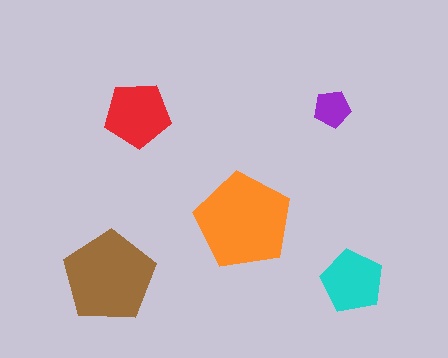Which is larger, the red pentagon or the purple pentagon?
The red one.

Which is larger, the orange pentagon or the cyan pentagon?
The orange one.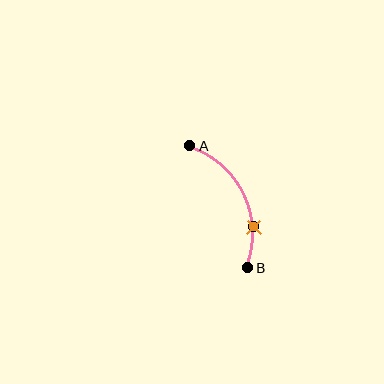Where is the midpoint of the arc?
The arc midpoint is the point on the curve farthest from the straight line joining A and B. It sits to the right of that line.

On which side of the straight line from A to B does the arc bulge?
The arc bulges to the right of the straight line connecting A and B.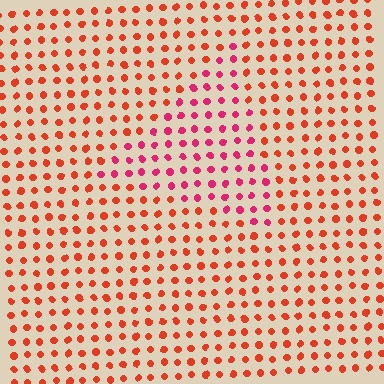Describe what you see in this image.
The image is filled with small red elements in a uniform arrangement. A triangle-shaped region is visible where the elements are tinted to a slightly different hue, forming a subtle color boundary.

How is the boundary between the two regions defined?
The boundary is defined purely by a slight shift in hue (about 33 degrees). Spacing, size, and orientation are identical on both sides.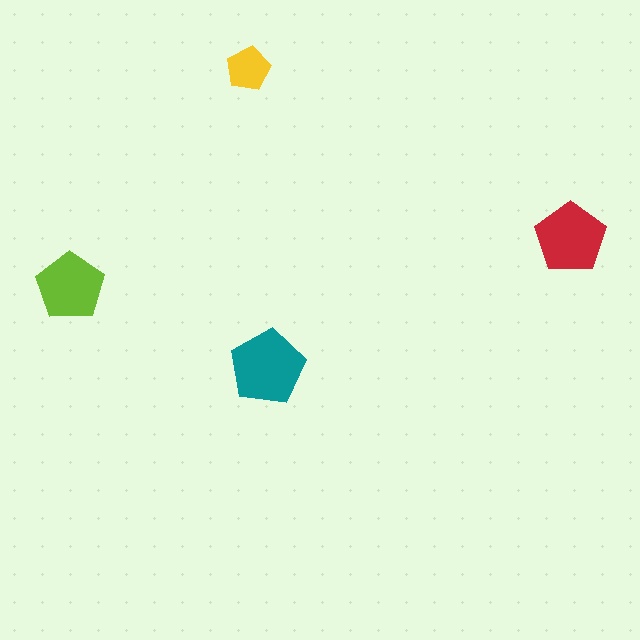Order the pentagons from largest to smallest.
the teal one, the red one, the lime one, the yellow one.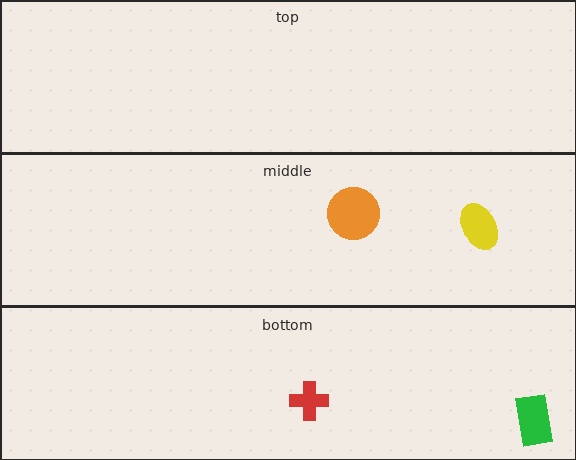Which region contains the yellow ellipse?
The middle region.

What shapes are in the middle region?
The orange circle, the yellow ellipse.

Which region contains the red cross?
The bottom region.